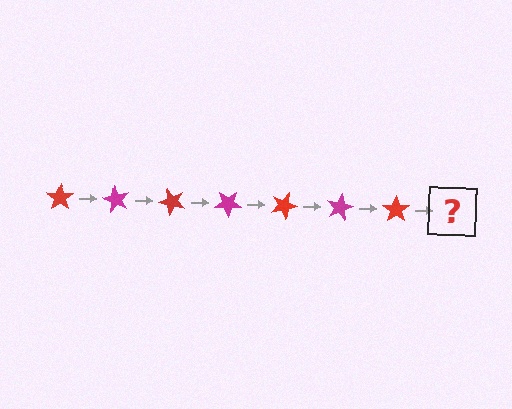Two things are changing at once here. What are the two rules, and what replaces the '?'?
The two rules are that it rotates 60 degrees each step and the color cycles through red and magenta. The '?' should be a magenta star, rotated 420 degrees from the start.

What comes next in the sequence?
The next element should be a magenta star, rotated 420 degrees from the start.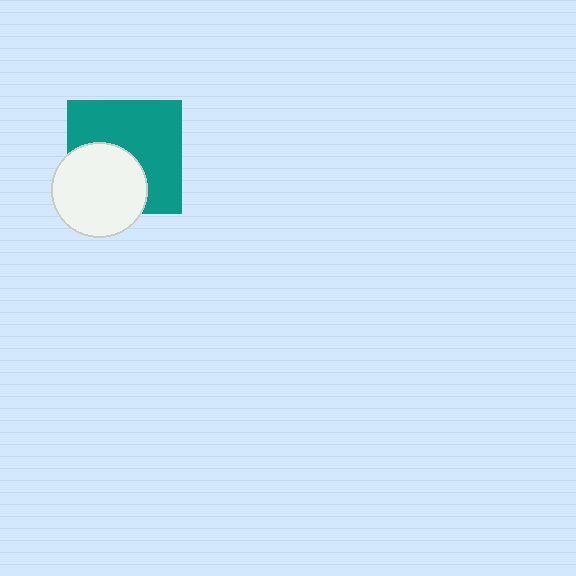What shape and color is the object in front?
The object in front is a white circle.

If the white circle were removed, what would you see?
You would see the complete teal square.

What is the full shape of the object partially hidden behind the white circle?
The partially hidden object is a teal square.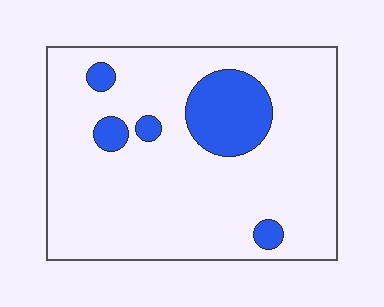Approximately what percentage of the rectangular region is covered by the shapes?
Approximately 15%.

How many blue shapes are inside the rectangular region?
5.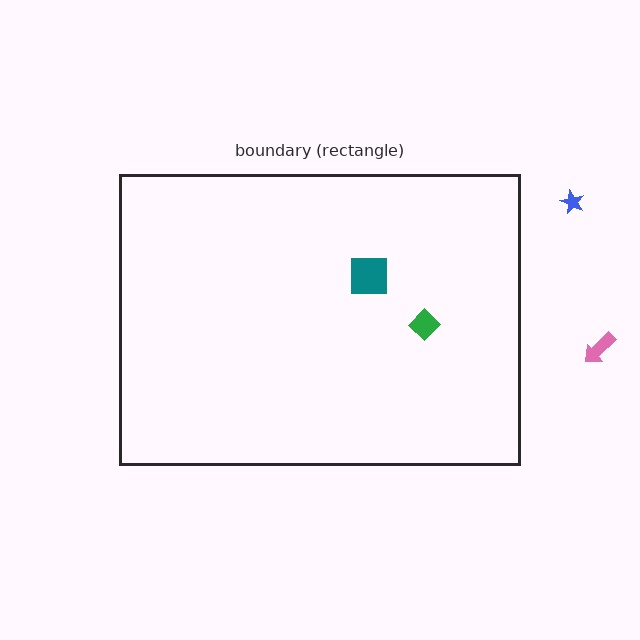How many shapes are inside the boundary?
2 inside, 2 outside.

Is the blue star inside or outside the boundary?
Outside.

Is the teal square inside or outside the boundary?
Inside.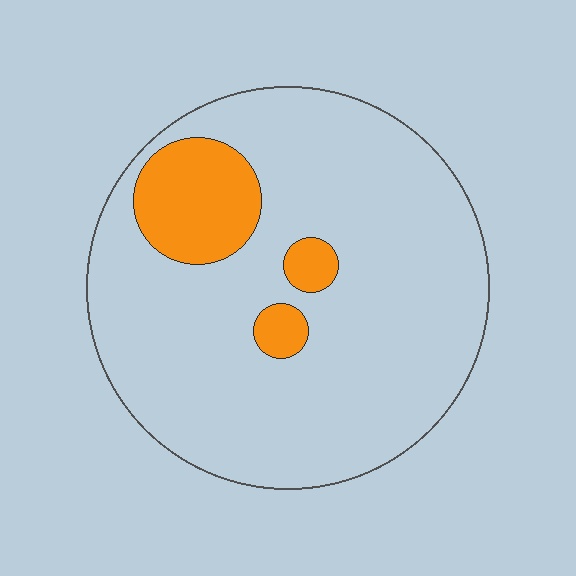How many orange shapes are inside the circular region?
3.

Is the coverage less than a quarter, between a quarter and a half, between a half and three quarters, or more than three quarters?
Less than a quarter.